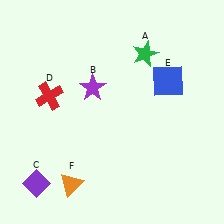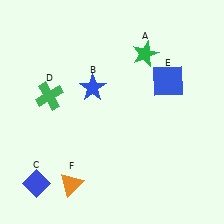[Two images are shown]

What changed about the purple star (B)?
In Image 1, B is purple. In Image 2, it changed to blue.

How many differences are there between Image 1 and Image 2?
There are 3 differences between the two images.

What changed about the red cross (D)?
In Image 1, D is red. In Image 2, it changed to green.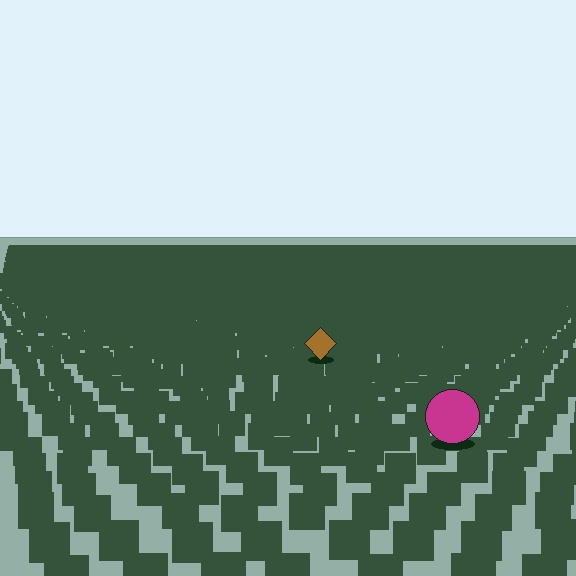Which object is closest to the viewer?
The magenta circle is closest. The texture marks near it are larger and more spread out.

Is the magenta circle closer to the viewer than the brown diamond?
Yes. The magenta circle is closer — you can tell from the texture gradient: the ground texture is coarser near it.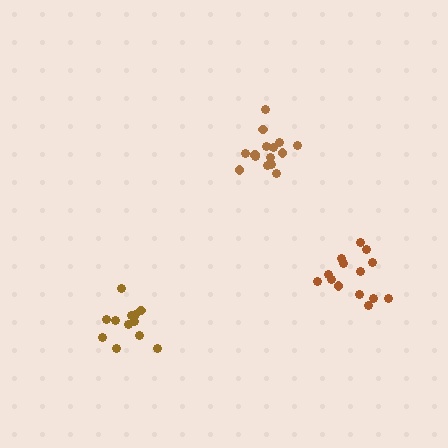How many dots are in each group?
Group 1: 12 dots, Group 2: 14 dots, Group 3: 15 dots (41 total).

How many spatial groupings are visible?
There are 3 spatial groupings.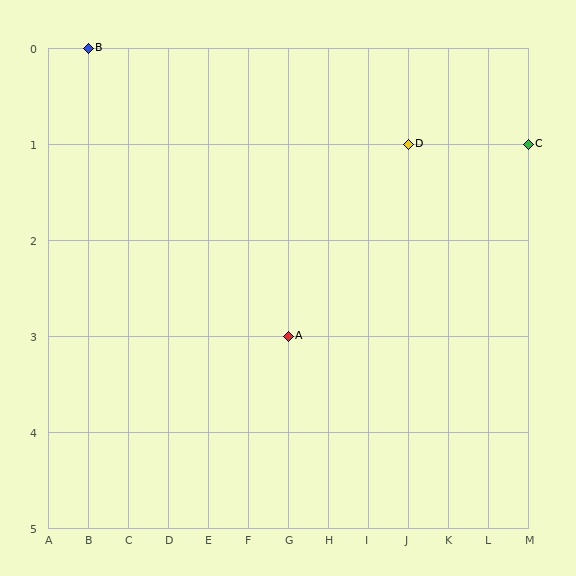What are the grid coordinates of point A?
Point A is at grid coordinates (G, 3).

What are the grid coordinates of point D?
Point D is at grid coordinates (J, 1).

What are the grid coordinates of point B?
Point B is at grid coordinates (B, 0).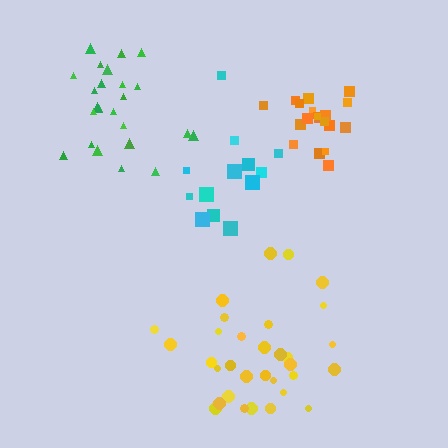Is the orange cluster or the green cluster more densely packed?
Orange.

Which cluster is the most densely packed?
Orange.